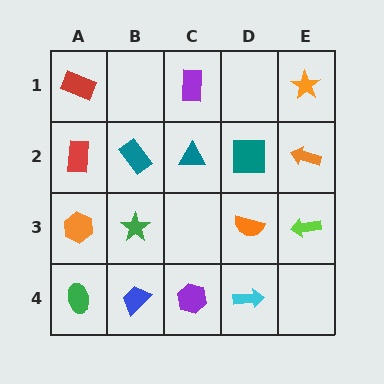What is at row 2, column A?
A red rectangle.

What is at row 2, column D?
A teal square.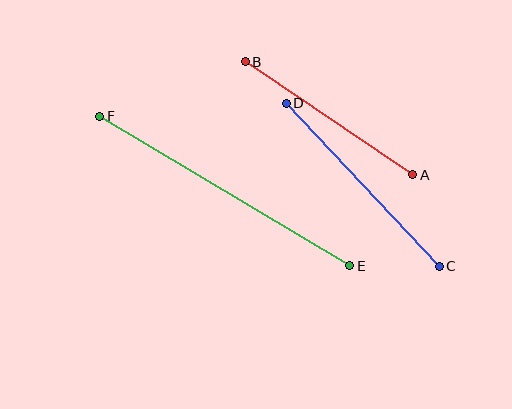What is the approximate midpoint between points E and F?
The midpoint is at approximately (225, 191) pixels.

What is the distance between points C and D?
The distance is approximately 224 pixels.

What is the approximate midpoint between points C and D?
The midpoint is at approximately (363, 185) pixels.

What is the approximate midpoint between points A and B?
The midpoint is at approximately (329, 118) pixels.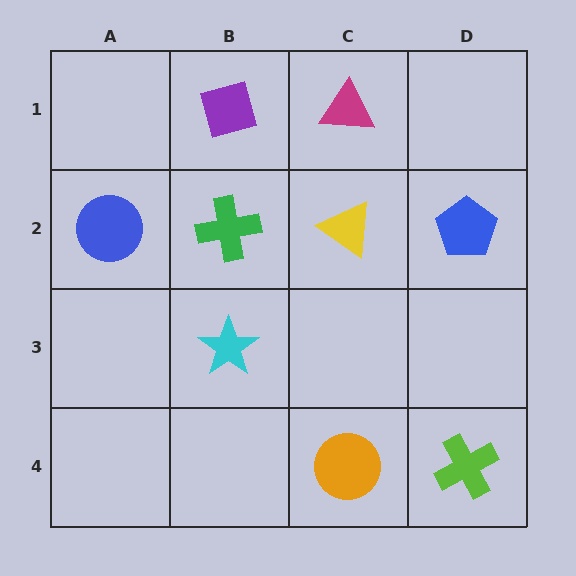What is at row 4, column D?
A lime cross.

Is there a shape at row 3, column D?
No, that cell is empty.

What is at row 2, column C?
A yellow triangle.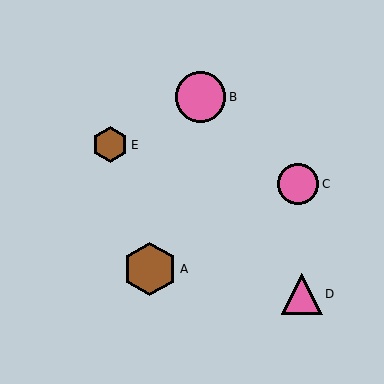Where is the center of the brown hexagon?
The center of the brown hexagon is at (110, 145).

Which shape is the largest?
The brown hexagon (labeled A) is the largest.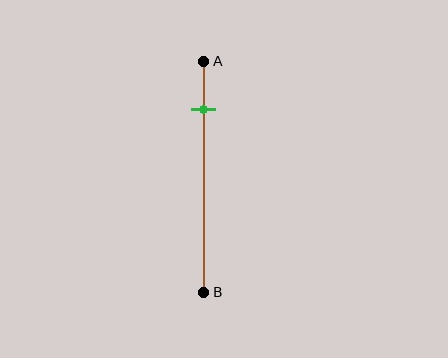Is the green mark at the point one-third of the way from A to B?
No, the mark is at about 20% from A, not at the 33% one-third point.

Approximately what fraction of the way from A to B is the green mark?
The green mark is approximately 20% of the way from A to B.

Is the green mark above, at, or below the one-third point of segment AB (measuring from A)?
The green mark is above the one-third point of segment AB.